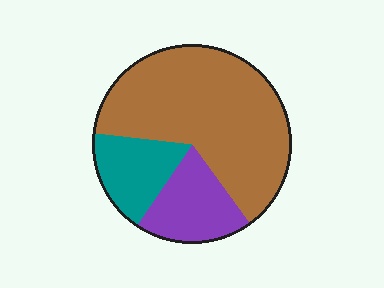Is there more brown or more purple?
Brown.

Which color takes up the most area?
Brown, at roughly 65%.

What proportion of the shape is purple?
Purple covers around 20% of the shape.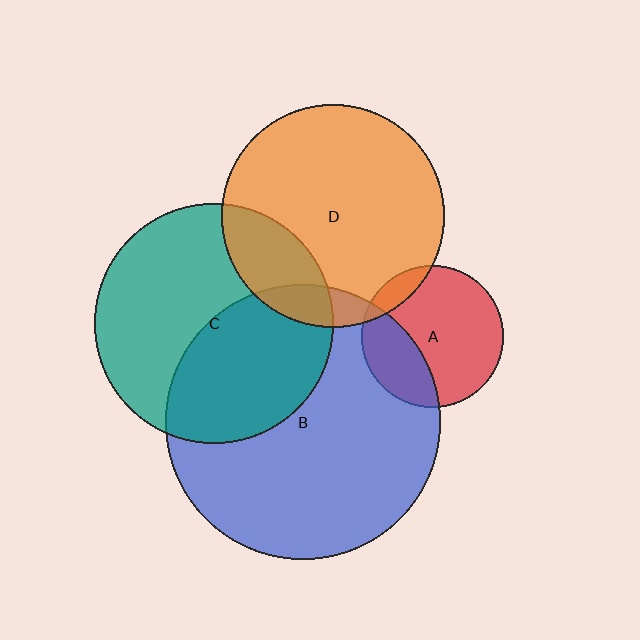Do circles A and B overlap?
Yes.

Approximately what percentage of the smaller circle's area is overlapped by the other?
Approximately 30%.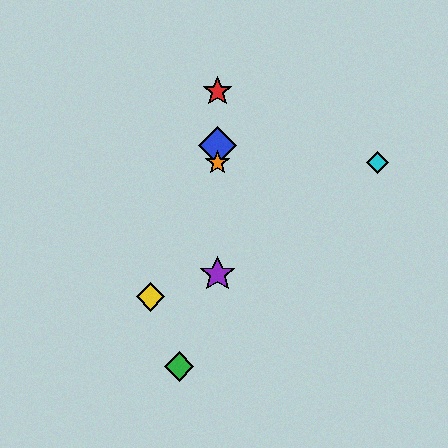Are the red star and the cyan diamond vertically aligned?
No, the red star is at x≈218 and the cyan diamond is at x≈377.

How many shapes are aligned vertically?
4 shapes (the red star, the blue diamond, the purple star, the orange star) are aligned vertically.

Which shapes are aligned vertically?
The red star, the blue diamond, the purple star, the orange star are aligned vertically.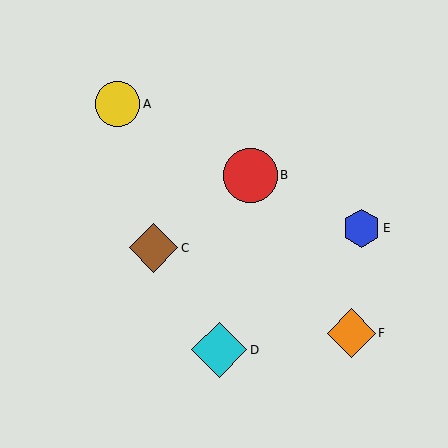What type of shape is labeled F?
Shape F is an orange diamond.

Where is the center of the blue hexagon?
The center of the blue hexagon is at (362, 228).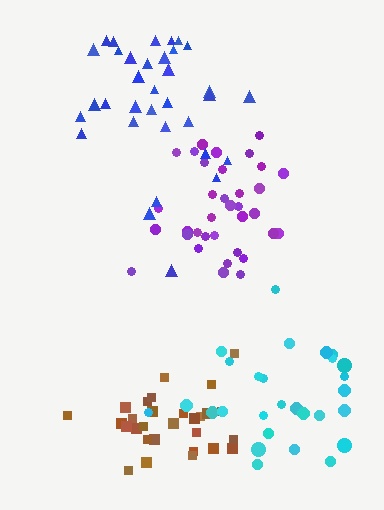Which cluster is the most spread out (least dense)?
Cyan.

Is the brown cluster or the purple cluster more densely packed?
Brown.